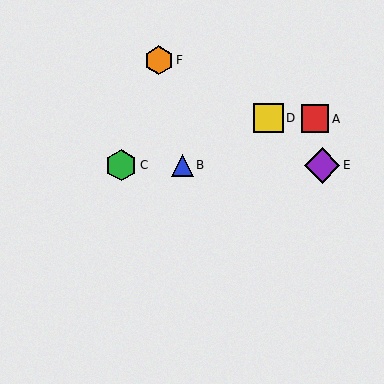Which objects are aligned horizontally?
Objects B, C, E are aligned horizontally.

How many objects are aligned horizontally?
3 objects (B, C, E) are aligned horizontally.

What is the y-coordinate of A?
Object A is at y≈119.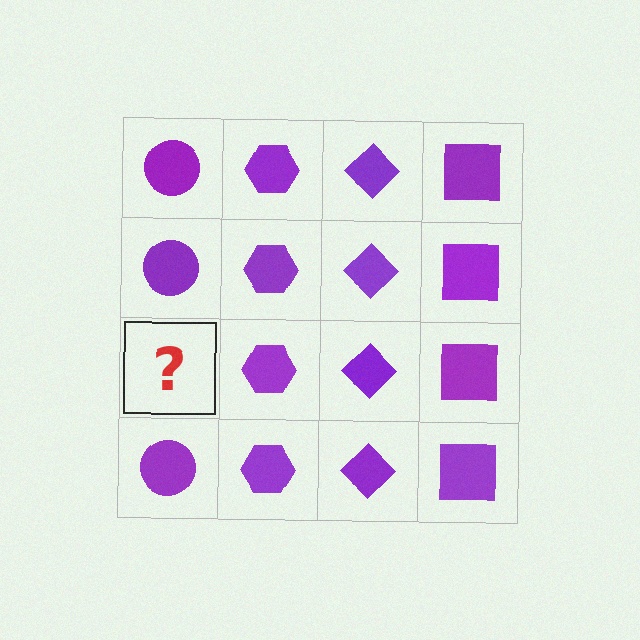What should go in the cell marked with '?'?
The missing cell should contain a purple circle.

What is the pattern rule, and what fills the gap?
The rule is that each column has a consistent shape. The gap should be filled with a purple circle.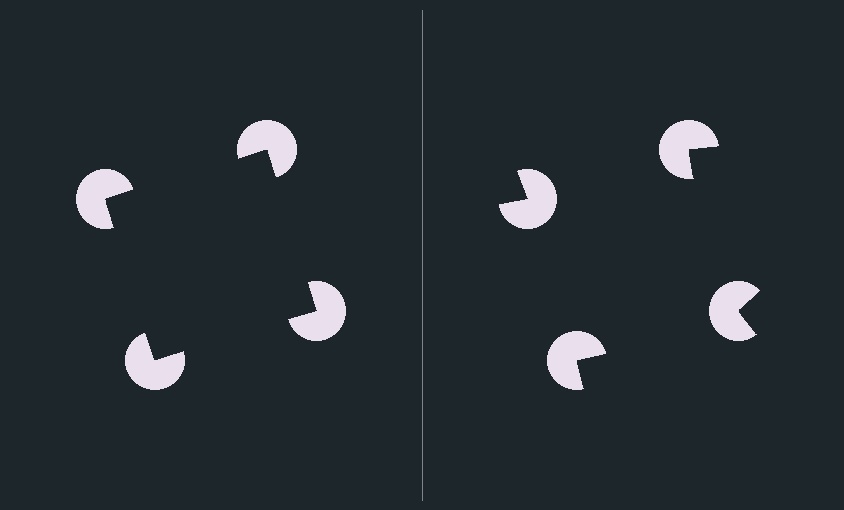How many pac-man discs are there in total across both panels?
8 — 4 on each side.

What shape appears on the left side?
An illusory square.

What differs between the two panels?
The pac-man discs are positioned identically on both sides; only the wedge orientations differ. On the left they align to a square; on the right they are misaligned.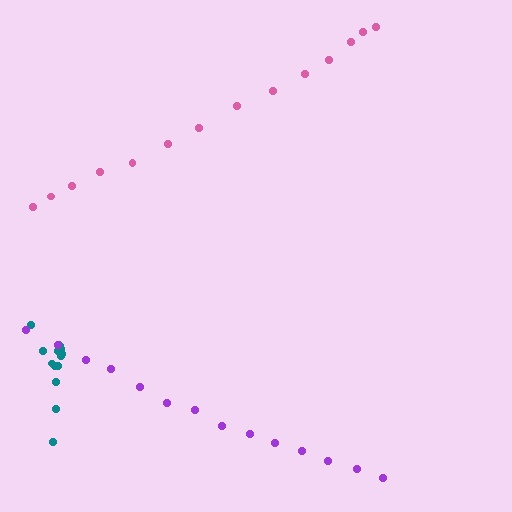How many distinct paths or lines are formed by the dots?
There are 3 distinct paths.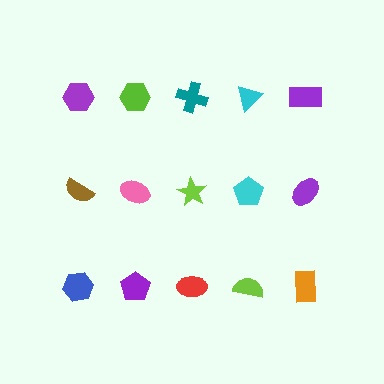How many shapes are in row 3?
5 shapes.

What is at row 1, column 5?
A purple rectangle.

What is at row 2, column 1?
A brown semicircle.